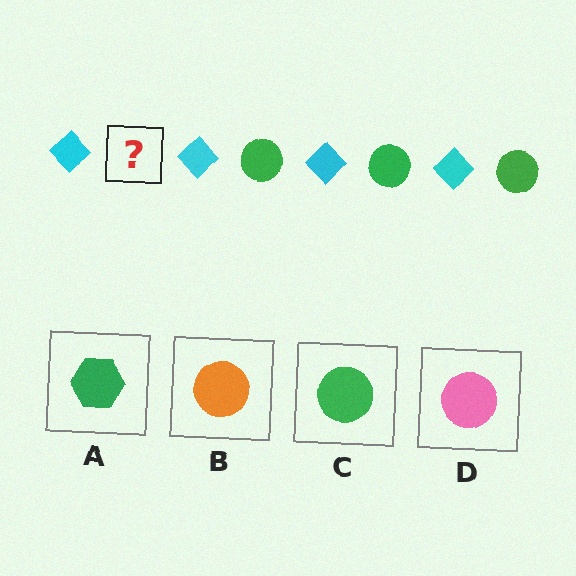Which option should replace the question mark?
Option C.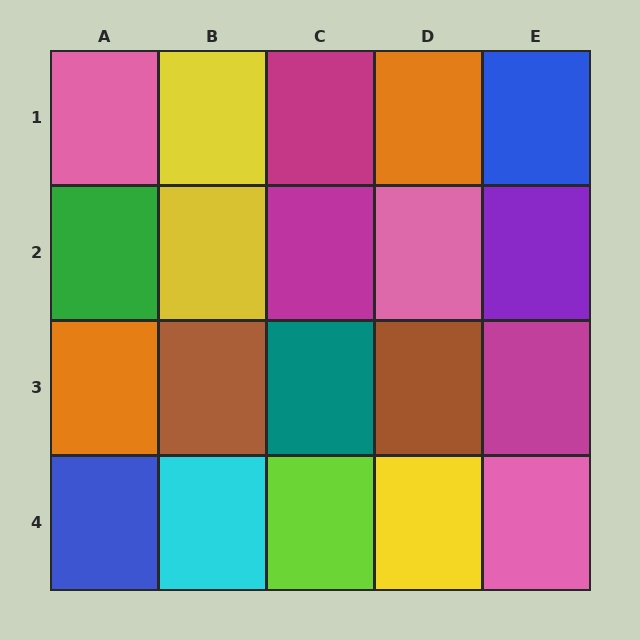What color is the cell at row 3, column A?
Orange.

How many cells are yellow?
3 cells are yellow.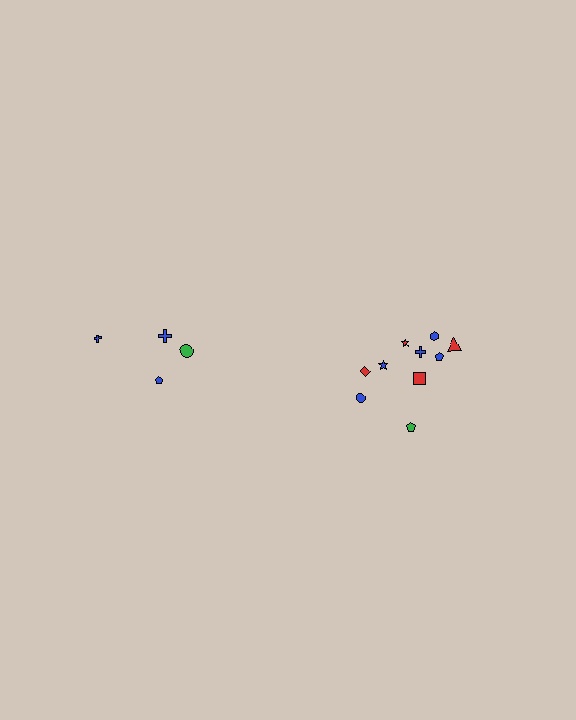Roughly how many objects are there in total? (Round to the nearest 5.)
Roughly 15 objects in total.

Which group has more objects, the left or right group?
The right group.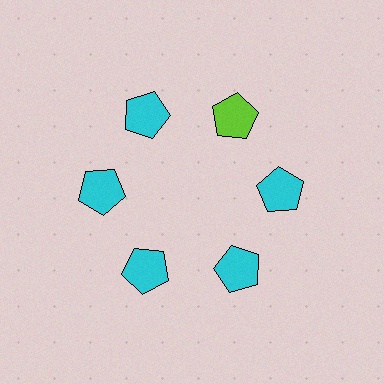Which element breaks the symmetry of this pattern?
The lime pentagon at roughly the 1 o'clock position breaks the symmetry. All other shapes are cyan pentagons.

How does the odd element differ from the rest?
It has a different color: lime instead of cyan.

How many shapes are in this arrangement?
There are 6 shapes arranged in a ring pattern.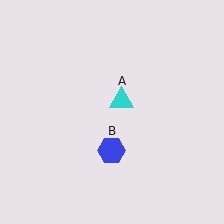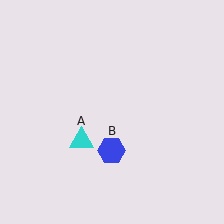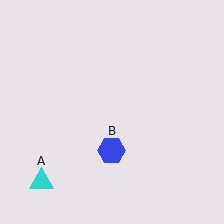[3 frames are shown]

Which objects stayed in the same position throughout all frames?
Blue hexagon (object B) remained stationary.